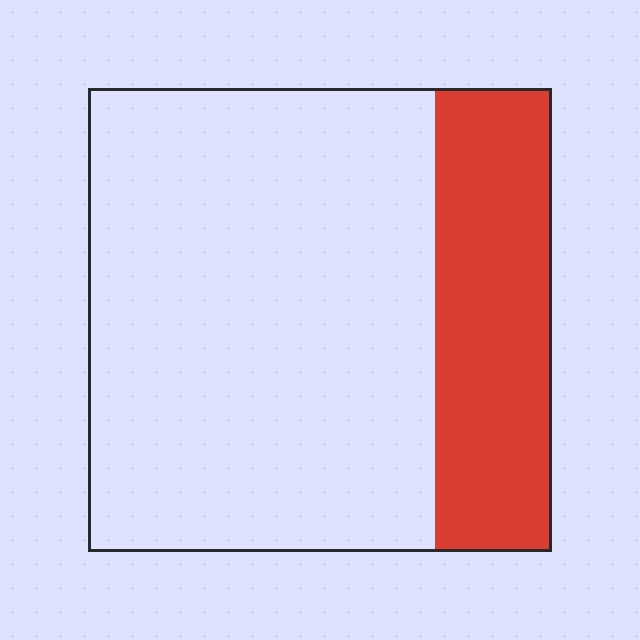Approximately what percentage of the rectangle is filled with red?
Approximately 25%.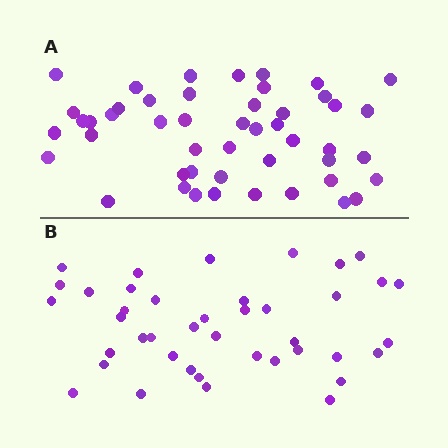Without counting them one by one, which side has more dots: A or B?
Region A (the top region) has more dots.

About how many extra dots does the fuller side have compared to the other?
Region A has roughly 8 or so more dots than region B.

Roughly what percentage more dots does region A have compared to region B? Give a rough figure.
About 15% more.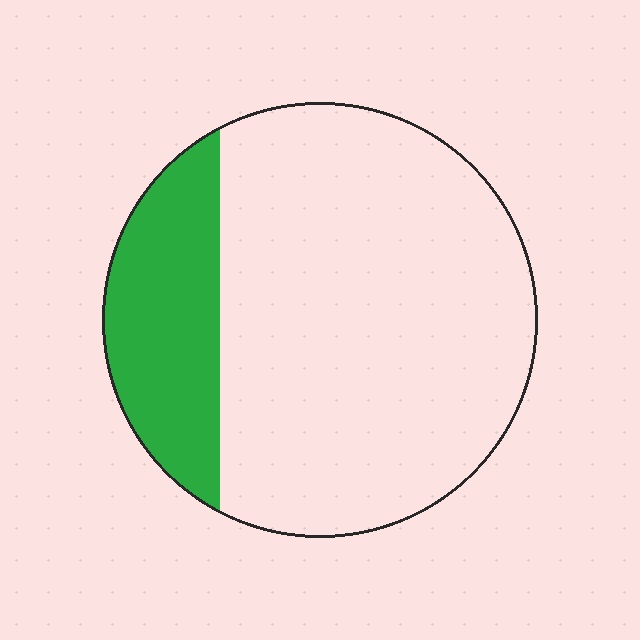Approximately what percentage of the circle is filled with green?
Approximately 20%.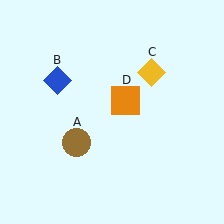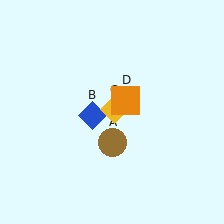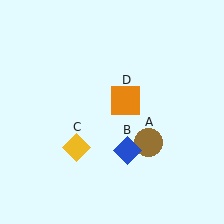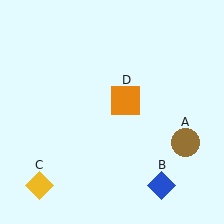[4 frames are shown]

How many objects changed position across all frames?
3 objects changed position: brown circle (object A), blue diamond (object B), yellow diamond (object C).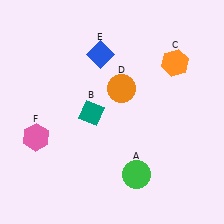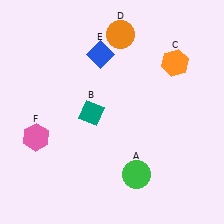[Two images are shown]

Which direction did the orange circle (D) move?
The orange circle (D) moved up.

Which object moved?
The orange circle (D) moved up.